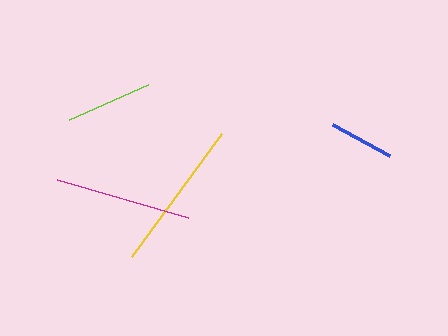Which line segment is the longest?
The yellow line is the longest at approximately 153 pixels.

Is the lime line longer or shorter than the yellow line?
The yellow line is longer than the lime line.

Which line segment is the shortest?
The blue line is the shortest at approximately 65 pixels.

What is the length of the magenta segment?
The magenta segment is approximately 137 pixels long.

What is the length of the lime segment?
The lime segment is approximately 86 pixels long.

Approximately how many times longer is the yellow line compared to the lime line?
The yellow line is approximately 1.8 times the length of the lime line.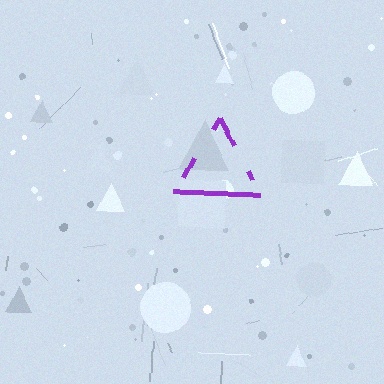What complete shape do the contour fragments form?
The contour fragments form a triangle.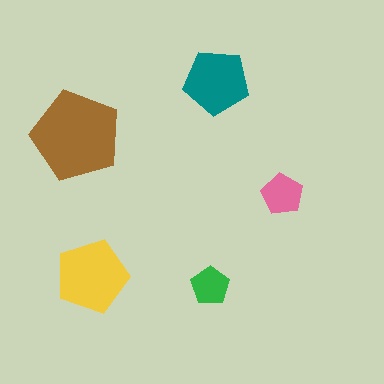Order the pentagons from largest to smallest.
the brown one, the yellow one, the teal one, the pink one, the green one.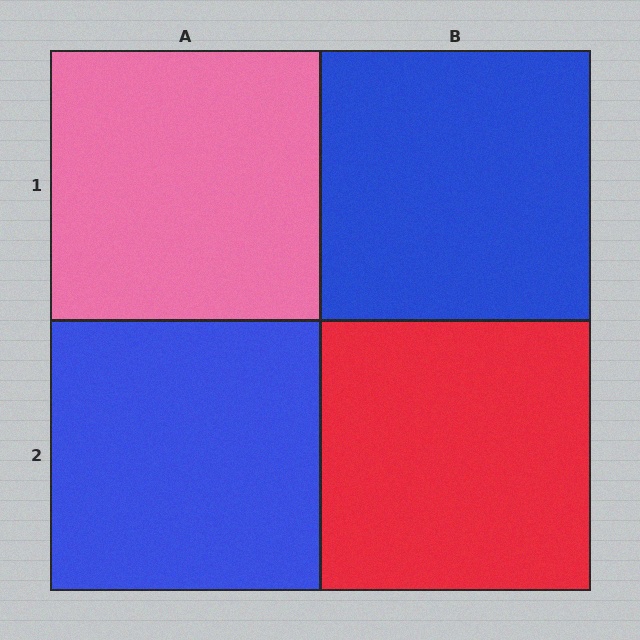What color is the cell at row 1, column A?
Pink.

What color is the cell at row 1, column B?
Blue.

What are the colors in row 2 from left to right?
Blue, red.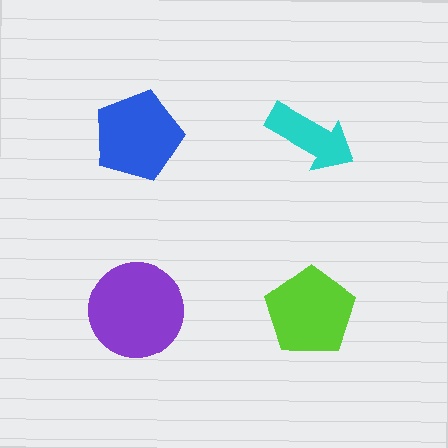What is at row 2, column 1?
A purple circle.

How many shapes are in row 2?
2 shapes.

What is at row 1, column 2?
A cyan arrow.